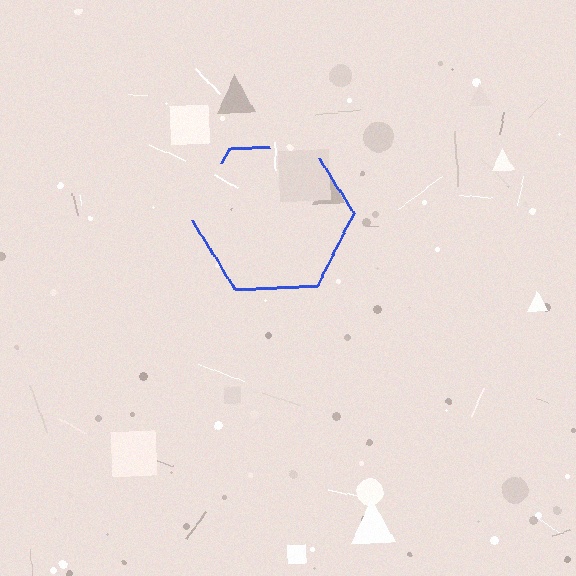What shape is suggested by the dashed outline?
The dashed outline suggests a hexagon.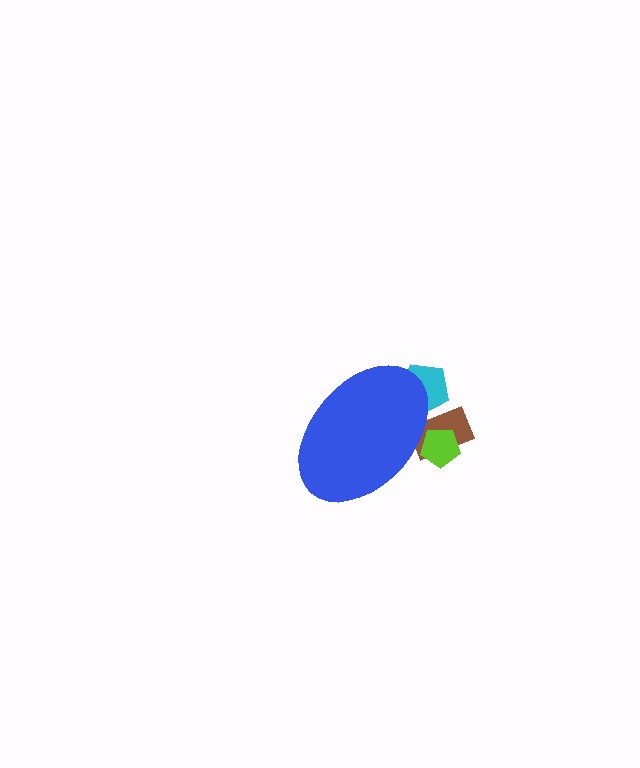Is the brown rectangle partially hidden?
Yes, the brown rectangle is partially hidden behind the blue ellipse.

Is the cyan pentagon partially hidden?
Yes, the cyan pentagon is partially hidden behind the blue ellipse.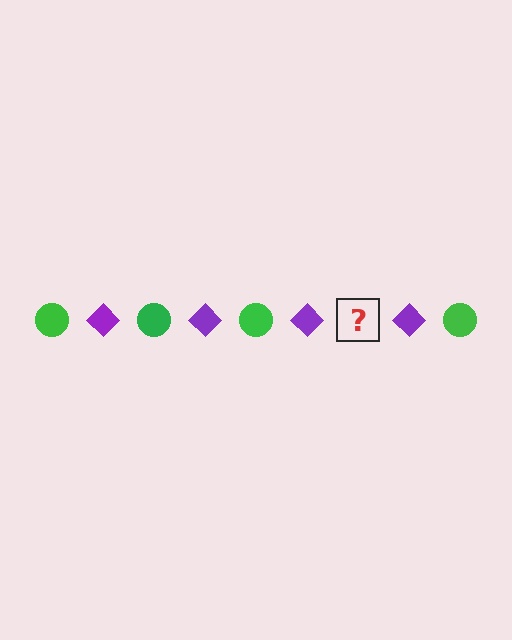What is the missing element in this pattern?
The missing element is a green circle.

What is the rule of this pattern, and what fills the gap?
The rule is that the pattern alternates between green circle and purple diamond. The gap should be filled with a green circle.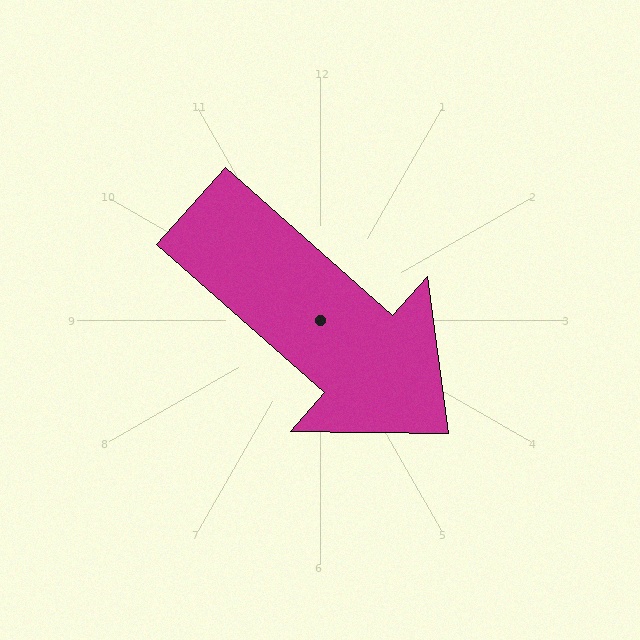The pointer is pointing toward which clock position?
Roughly 4 o'clock.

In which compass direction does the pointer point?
Southeast.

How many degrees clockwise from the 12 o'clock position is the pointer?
Approximately 131 degrees.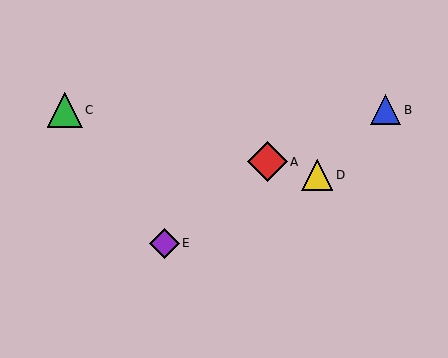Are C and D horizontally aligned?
No, C is at y≈110 and D is at y≈175.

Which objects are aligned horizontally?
Objects B, C are aligned horizontally.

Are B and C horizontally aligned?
Yes, both are at y≈110.